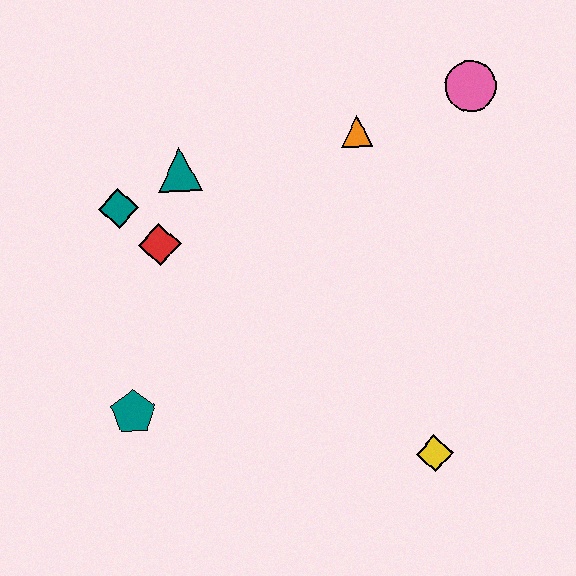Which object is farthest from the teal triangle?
The yellow diamond is farthest from the teal triangle.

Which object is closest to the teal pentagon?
The red diamond is closest to the teal pentagon.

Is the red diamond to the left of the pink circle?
Yes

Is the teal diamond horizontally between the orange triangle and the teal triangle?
No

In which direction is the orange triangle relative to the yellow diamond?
The orange triangle is above the yellow diamond.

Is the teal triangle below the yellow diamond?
No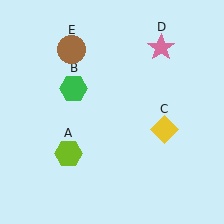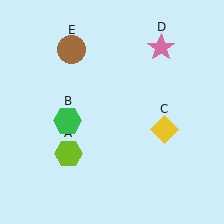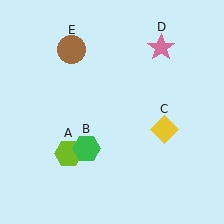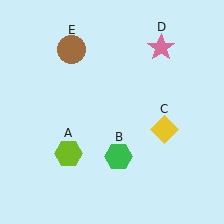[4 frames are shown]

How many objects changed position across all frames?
1 object changed position: green hexagon (object B).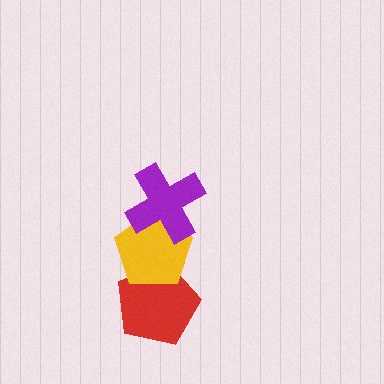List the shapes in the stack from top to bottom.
From top to bottom: the purple cross, the yellow pentagon, the red pentagon.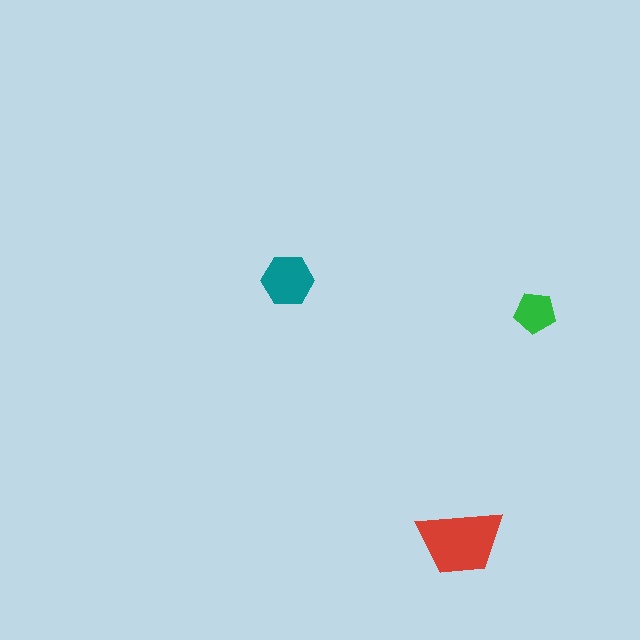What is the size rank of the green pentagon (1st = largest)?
3rd.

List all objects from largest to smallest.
The red trapezoid, the teal hexagon, the green pentagon.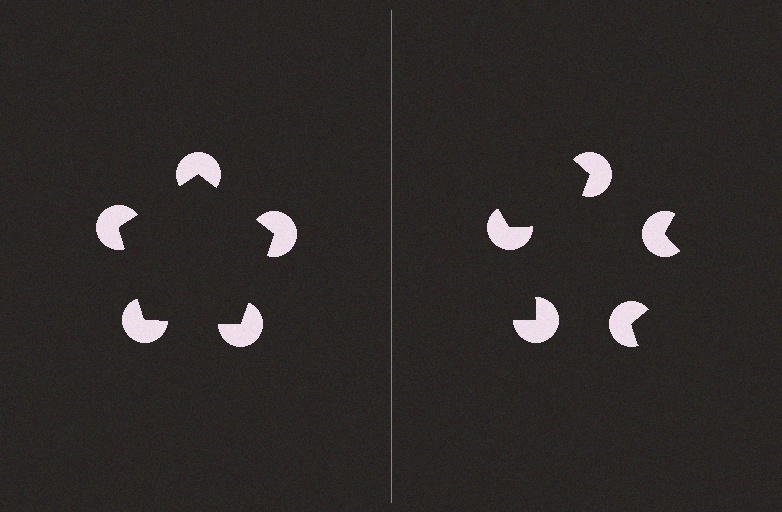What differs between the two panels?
The pac-man discs are positioned identically on both sides; only the wedge orientations differ. On the left they align to a pentagon; on the right they are misaligned.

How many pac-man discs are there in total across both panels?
10 — 5 on each side.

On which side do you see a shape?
An illusory pentagon appears on the left side. On the right side the wedge cuts are rotated, so no coherent shape forms.